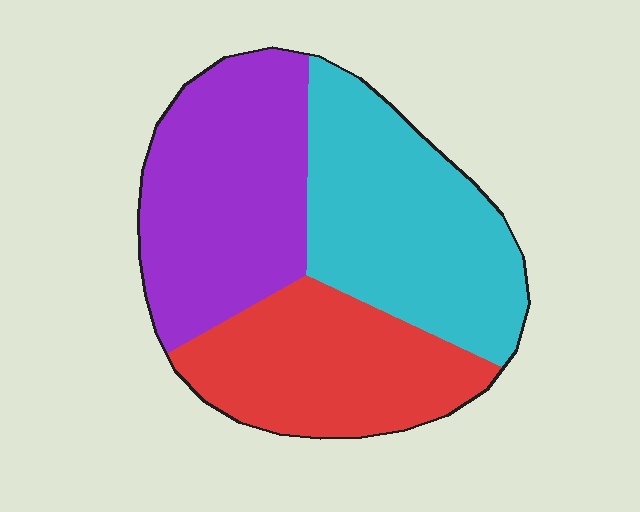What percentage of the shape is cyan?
Cyan covers 36% of the shape.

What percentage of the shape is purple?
Purple takes up about one third (1/3) of the shape.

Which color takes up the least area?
Red, at roughly 30%.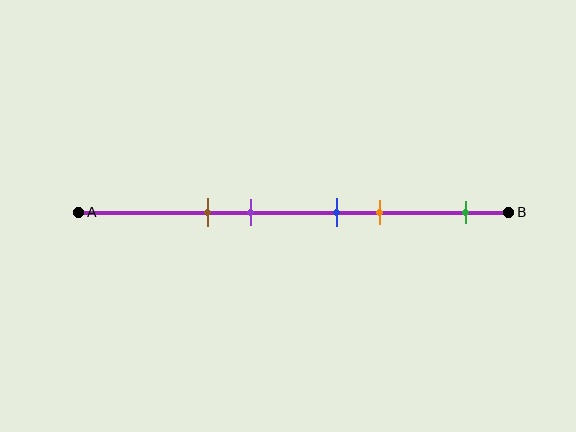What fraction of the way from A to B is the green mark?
The green mark is approximately 90% (0.9) of the way from A to B.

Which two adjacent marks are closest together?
The blue and orange marks are the closest adjacent pair.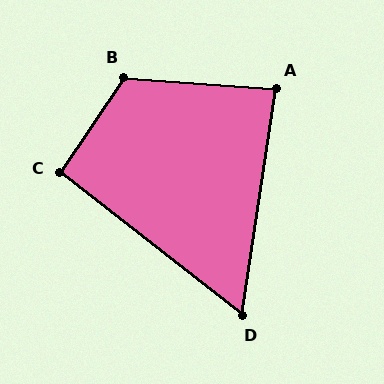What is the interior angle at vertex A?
Approximately 86 degrees (approximately right).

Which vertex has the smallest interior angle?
D, at approximately 60 degrees.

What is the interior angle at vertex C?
Approximately 94 degrees (approximately right).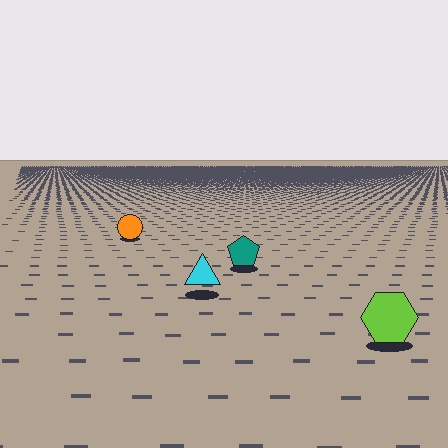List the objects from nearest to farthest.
From nearest to farthest: the lime hexagon, the cyan triangle, the teal pentagon, the orange circle.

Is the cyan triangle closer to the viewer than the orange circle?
Yes. The cyan triangle is closer — you can tell from the texture gradient: the ground texture is coarser near it.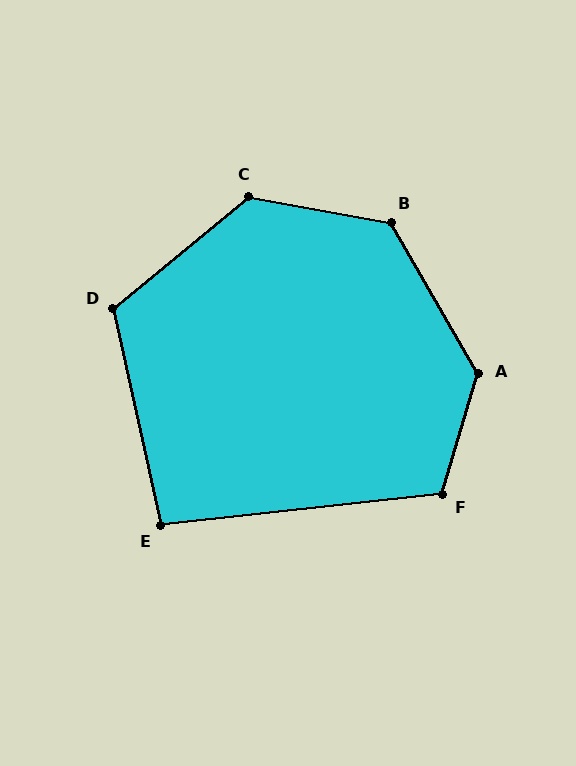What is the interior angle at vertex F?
Approximately 113 degrees (obtuse).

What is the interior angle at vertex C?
Approximately 130 degrees (obtuse).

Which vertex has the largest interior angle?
A, at approximately 134 degrees.